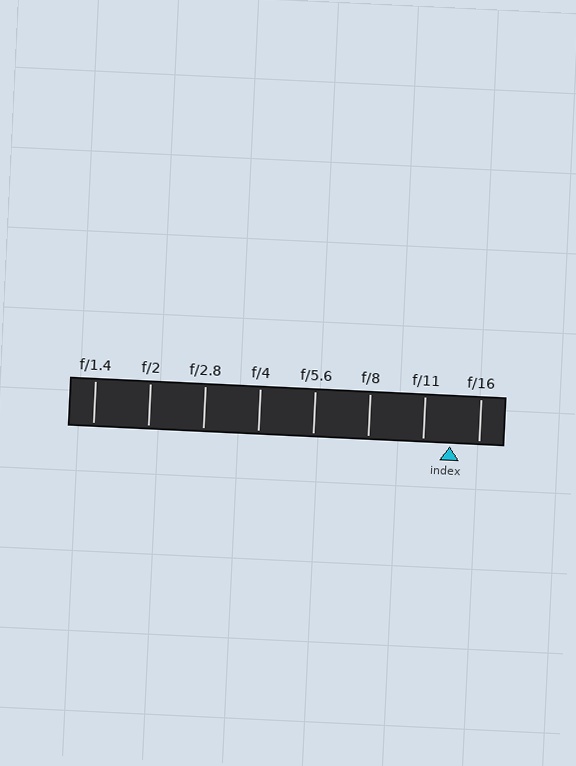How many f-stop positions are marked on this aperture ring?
There are 8 f-stop positions marked.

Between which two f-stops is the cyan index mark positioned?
The index mark is between f/11 and f/16.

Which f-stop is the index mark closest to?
The index mark is closest to f/11.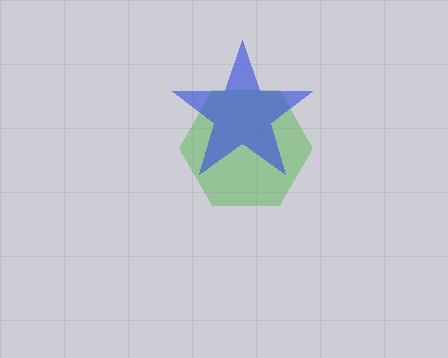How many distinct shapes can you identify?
There are 2 distinct shapes: a green hexagon, a blue star.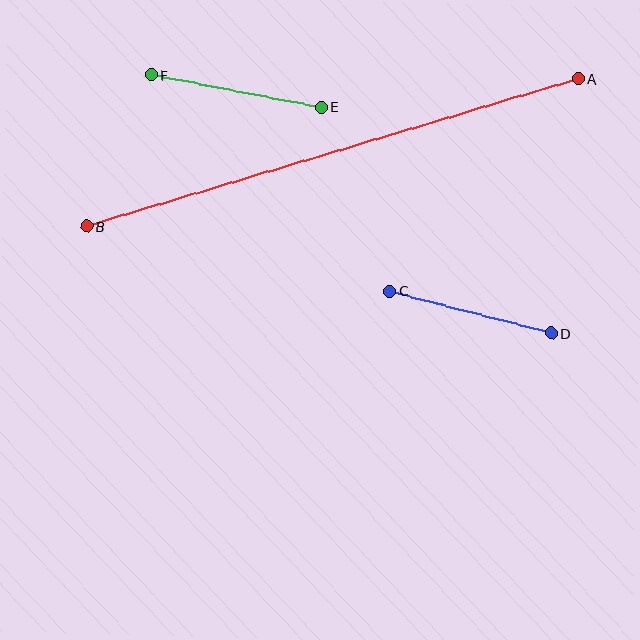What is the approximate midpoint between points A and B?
The midpoint is at approximately (332, 153) pixels.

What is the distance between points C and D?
The distance is approximately 167 pixels.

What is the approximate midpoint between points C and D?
The midpoint is at approximately (470, 312) pixels.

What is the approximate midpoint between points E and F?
The midpoint is at approximately (236, 91) pixels.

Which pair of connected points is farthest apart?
Points A and B are farthest apart.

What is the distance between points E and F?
The distance is approximately 173 pixels.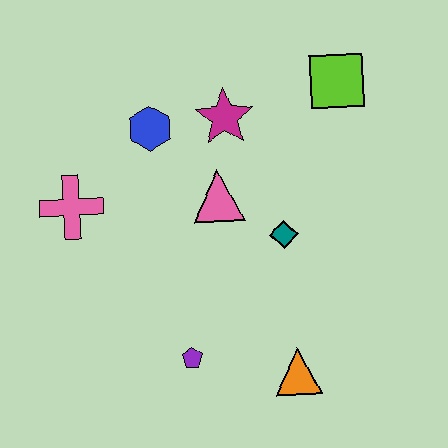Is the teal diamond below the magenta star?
Yes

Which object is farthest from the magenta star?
The orange triangle is farthest from the magenta star.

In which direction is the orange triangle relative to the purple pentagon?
The orange triangle is to the right of the purple pentagon.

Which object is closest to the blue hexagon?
The magenta star is closest to the blue hexagon.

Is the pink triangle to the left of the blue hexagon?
No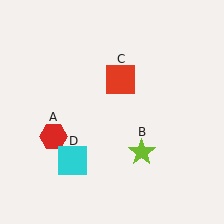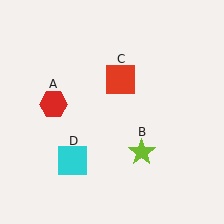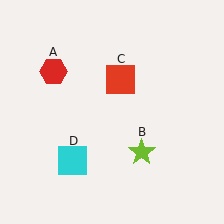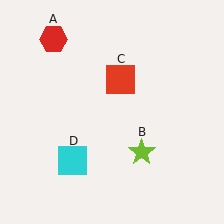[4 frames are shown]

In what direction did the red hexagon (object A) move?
The red hexagon (object A) moved up.